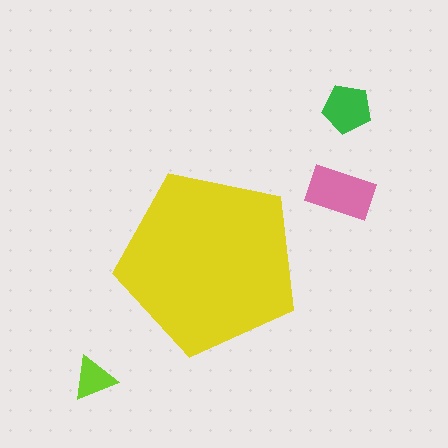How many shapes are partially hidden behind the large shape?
0 shapes are partially hidden.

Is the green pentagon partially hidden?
No, the green pentagon is fully visible.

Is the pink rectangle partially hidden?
No, the pink rectangle is fully visible.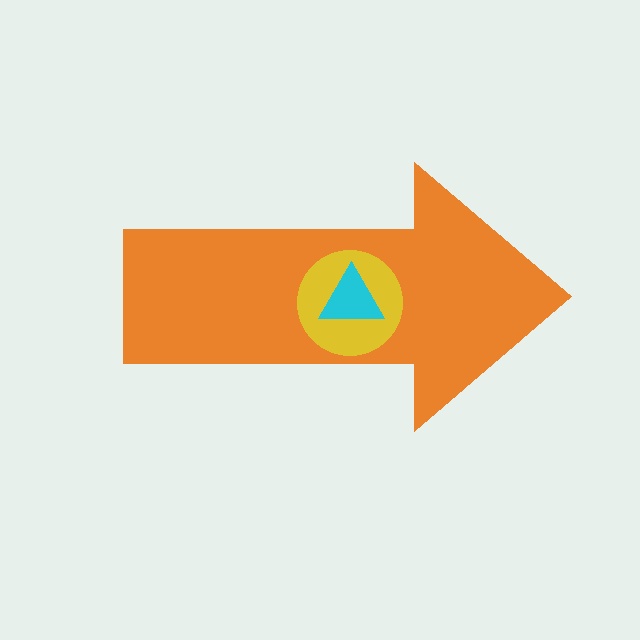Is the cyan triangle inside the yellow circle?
Yes.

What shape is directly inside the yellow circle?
The cyan triangle.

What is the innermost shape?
The cyan triangle.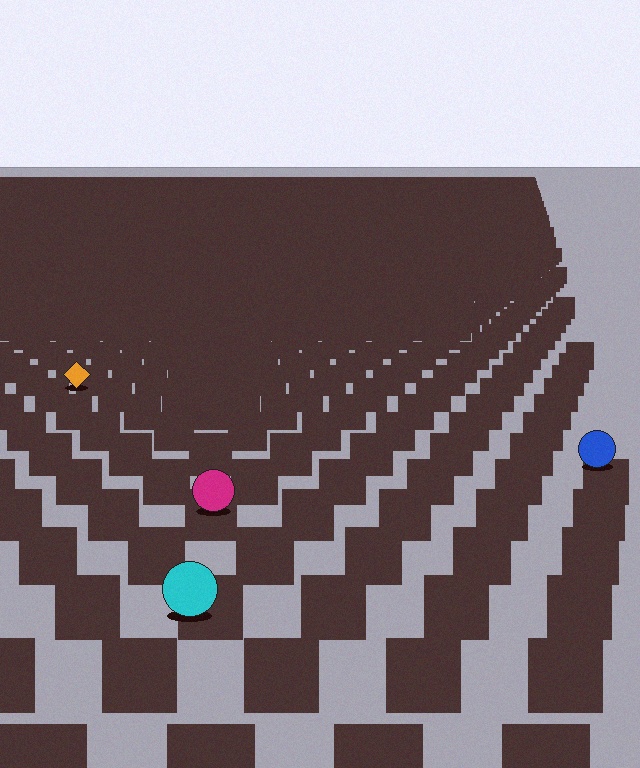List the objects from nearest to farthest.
From nearest to farthest: the cyan circle, the magenta circle, the blue circle, the orange diamond.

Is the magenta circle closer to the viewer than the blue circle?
Yes. The magenta circle is closer — you can tell from the texture gradient: the ground texture is coarser near it.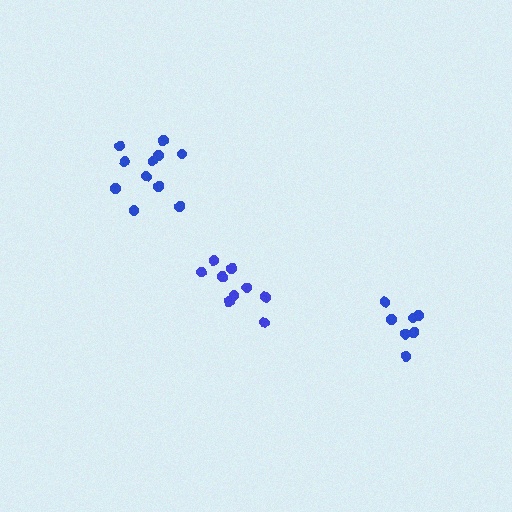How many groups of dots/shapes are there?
There are 3 groups.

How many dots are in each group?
Group 1: 11 dots, Group 2: 7 dots, Group 3: 9 dots (27 total).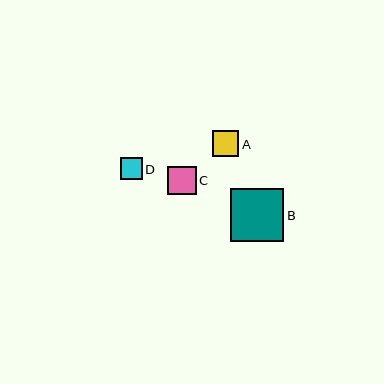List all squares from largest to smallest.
From largest to smallest: B, C, A, D.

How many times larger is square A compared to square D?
Square A is approximately 1.2 times the size of square D.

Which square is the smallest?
Square D is the smallest with a size of approximately 22 pixels.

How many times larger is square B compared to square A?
Square B is approximately 2.0 times the size of square A.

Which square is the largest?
Square B is the largest with a size of approximately 53 pixels.